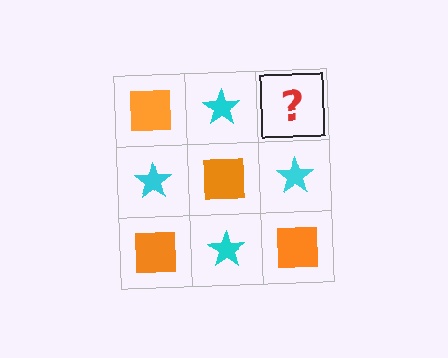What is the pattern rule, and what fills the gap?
The rule is that it alternates orange square and cyan star in a checkerboard pattern. The gap should be filled with an orange square.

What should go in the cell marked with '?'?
The missing cell should contain an orange square.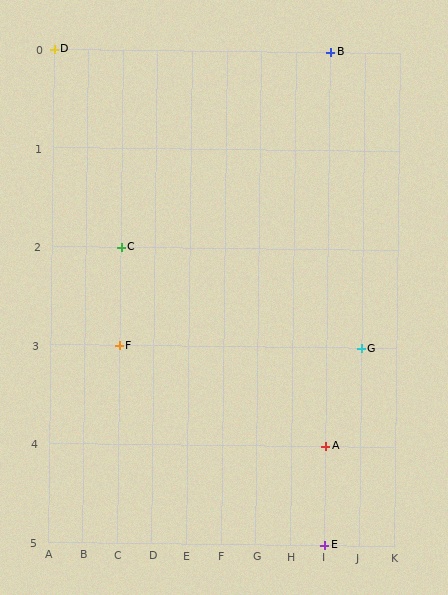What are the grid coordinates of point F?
Point F is at grid coordinates (C, 3).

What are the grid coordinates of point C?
Point C is at grid coordinates (C, 2).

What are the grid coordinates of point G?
Point G is at grid coordinates (J, 3).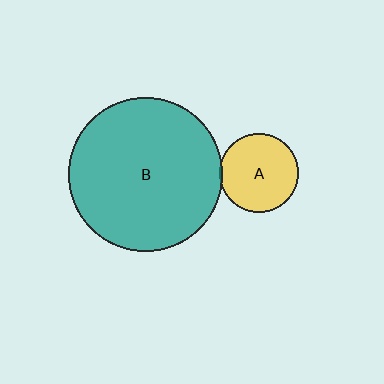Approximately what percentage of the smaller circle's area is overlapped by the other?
Approximately 5%.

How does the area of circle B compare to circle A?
Approximately 3.8 times.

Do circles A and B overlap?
Yes.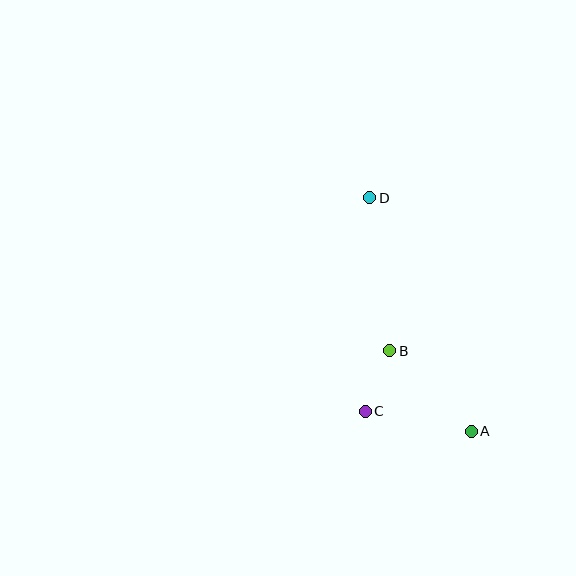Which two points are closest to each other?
Points B and C are closest to each other.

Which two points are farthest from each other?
Points A and D are farthest from each other.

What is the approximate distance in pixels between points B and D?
The distance between B and D is approximately 154 pixels.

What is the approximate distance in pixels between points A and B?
The distance between A and B is approximately 114 pixels.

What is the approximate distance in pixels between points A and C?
The distance between A and C is approximately 108 pixels.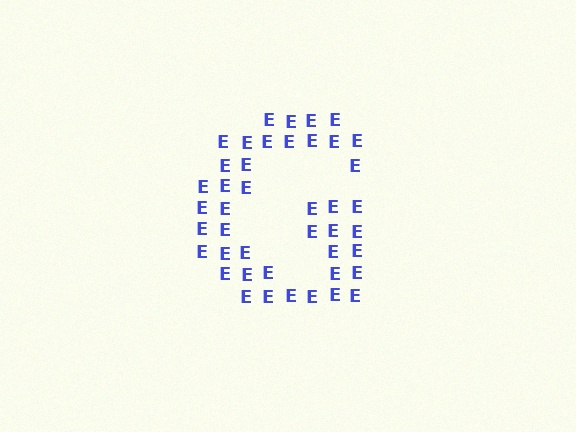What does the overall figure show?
The overall figure shows the letter G.